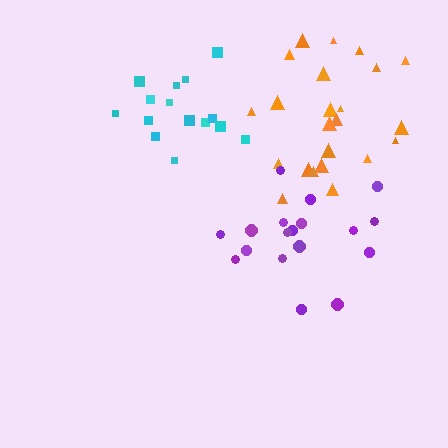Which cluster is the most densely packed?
Cyan.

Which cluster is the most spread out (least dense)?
Orange.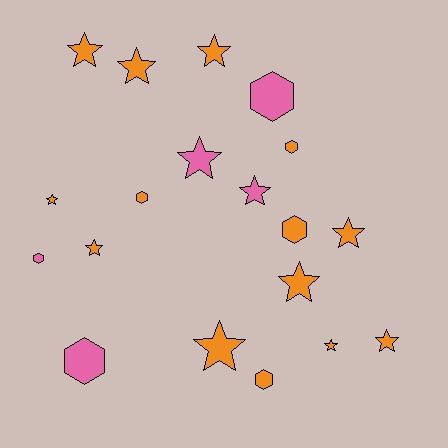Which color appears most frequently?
Orange, with 14 objects.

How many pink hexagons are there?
There are 3 pink hexagons.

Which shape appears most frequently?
Star, with 12 objects.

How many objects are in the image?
There are 19 objects.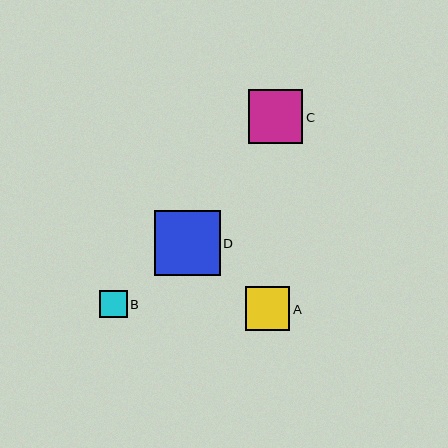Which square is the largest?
Square D is the largest with a size of approximately 65 pixels.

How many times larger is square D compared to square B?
Square D is approximately 2.4 times the size of square B.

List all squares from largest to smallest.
From largest to smallest: D, C, A, B.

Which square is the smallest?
Square B is the smallest with a size of approximately 27 pixels.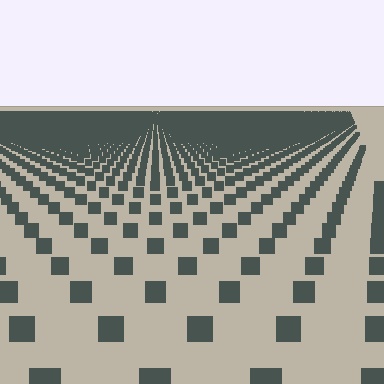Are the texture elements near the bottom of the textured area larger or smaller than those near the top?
Larger. Near the bottom, elements are closer to the viewer and appear at a bigger on-screen size.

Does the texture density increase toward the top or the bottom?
Density increases toward the top.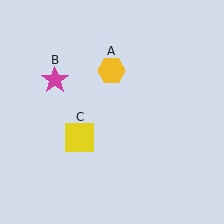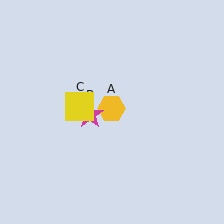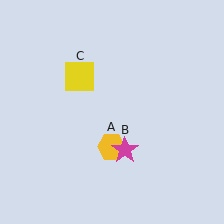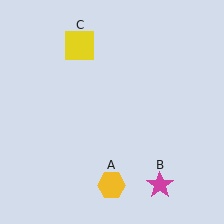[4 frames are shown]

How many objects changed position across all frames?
3 objects changed position: yellow hexagon (object A), magenta star (object B), yellow square (object C).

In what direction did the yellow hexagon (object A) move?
The yellow hexagon (object A) moved down.